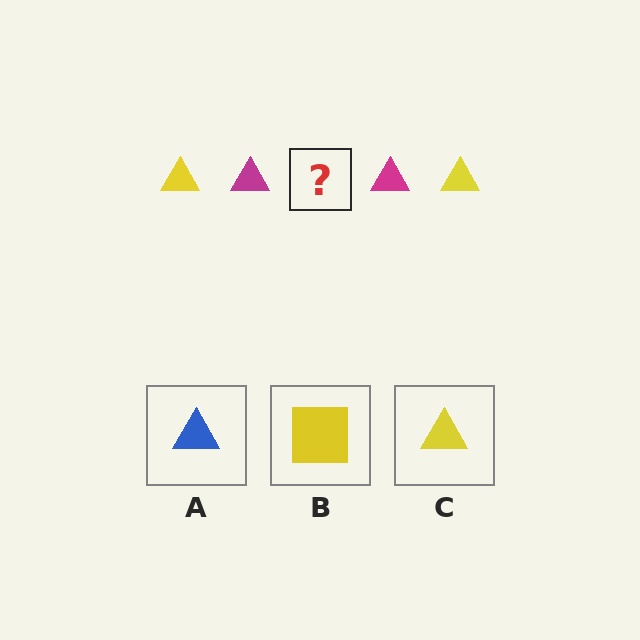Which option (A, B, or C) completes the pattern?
C.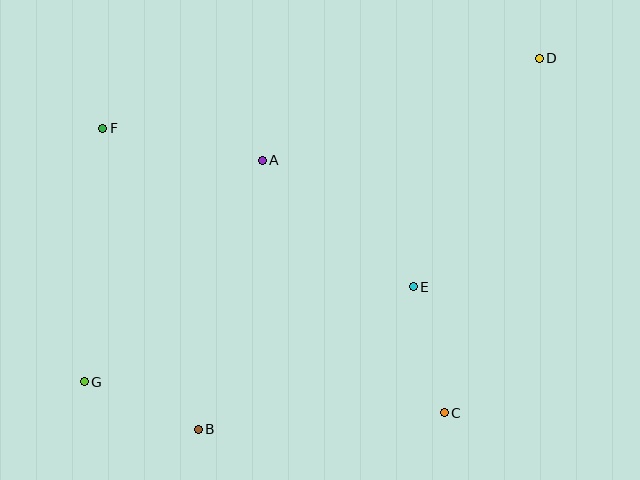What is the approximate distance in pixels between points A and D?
The distance between A and D is approximately 295 pixels.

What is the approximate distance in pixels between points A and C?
The distance between A and C is approximately 311 pixels.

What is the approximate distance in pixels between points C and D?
The distance between C and D is approximately 367 pixels.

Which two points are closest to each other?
Points B and G are closest to each other.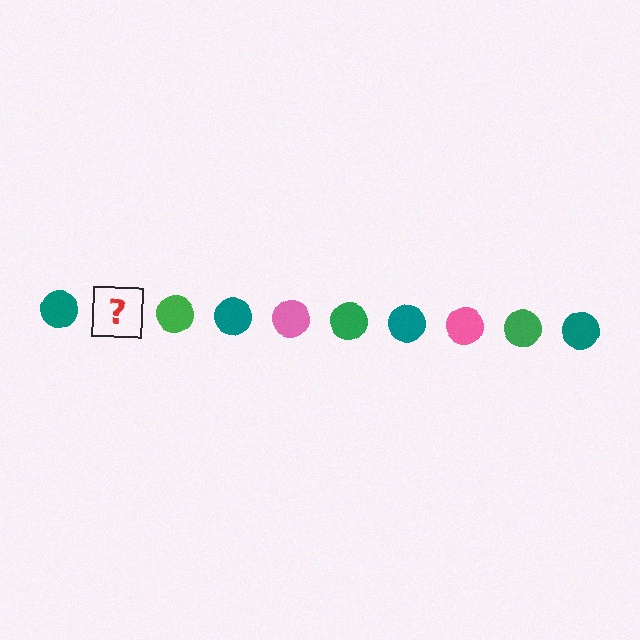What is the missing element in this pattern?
The missing element is a pink circle.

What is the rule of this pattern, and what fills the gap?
The rule is that the pattern cycles through teal, pink, green circles. The gap should be filled with a pink circle.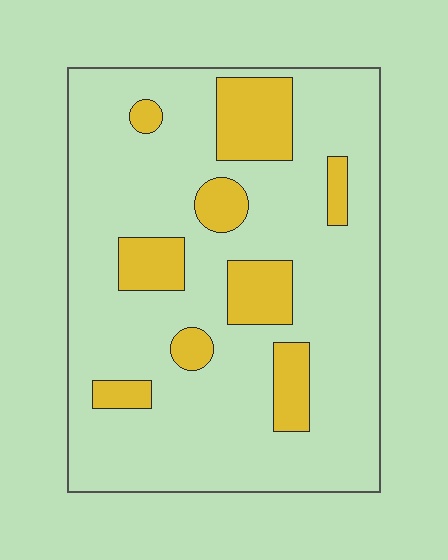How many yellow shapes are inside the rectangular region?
9.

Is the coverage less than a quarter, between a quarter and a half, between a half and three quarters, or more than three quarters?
Less than a quarter.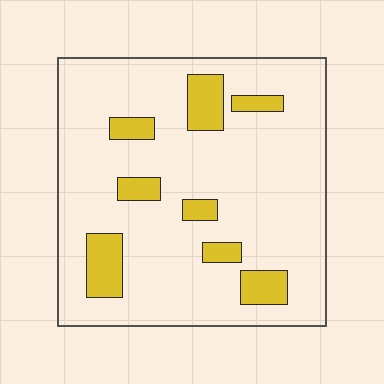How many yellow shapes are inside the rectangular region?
8.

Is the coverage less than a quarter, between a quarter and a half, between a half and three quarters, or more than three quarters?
Less than a quarter.